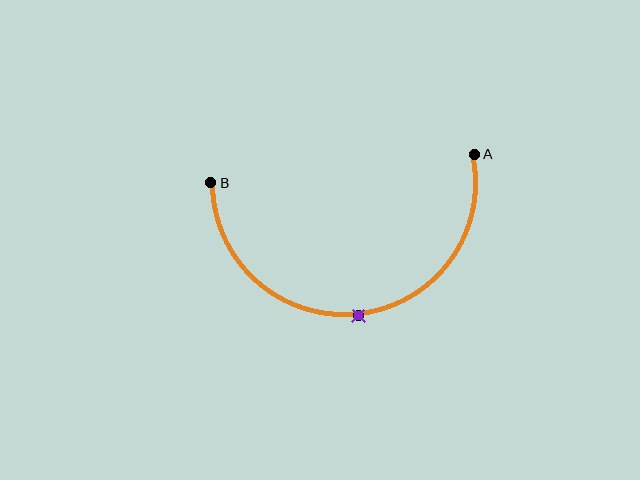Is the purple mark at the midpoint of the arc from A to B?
Yes. The purple mark lies on the arc at equal arc-length from both A and B — it is the arc midpoint.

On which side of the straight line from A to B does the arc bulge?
The arc bulges below the straight line connecting A and B.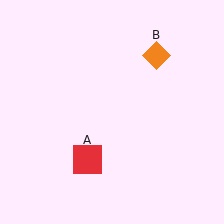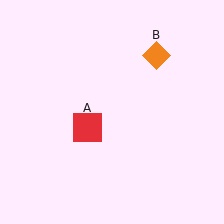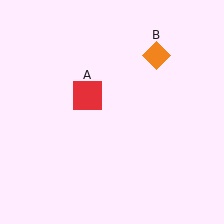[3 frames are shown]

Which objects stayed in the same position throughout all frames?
Orange diamond (object B) remained stationary.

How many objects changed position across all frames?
1 object changed position: red square (object A).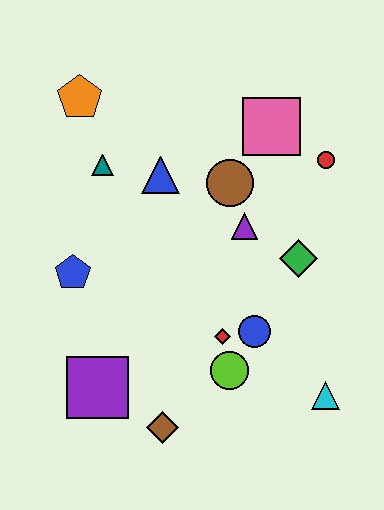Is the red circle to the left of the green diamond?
No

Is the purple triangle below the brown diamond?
No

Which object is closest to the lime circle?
The red diamond is closest to the lime circle.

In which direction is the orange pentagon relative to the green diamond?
The orange pentagon is to the left of the green diamond.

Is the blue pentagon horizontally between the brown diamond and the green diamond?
No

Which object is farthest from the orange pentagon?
The cyan triangle is farthest from the orange pentagon.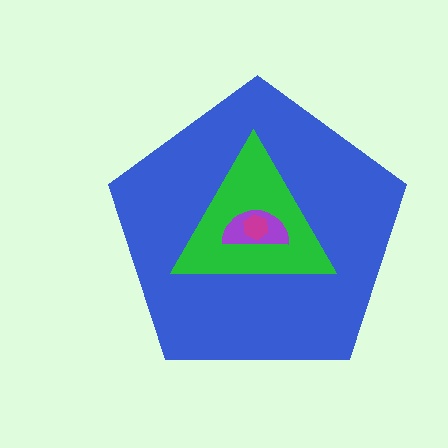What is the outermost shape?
The blue pentagon.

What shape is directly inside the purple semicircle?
The magenta hexagon.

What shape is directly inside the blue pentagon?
The green triangle.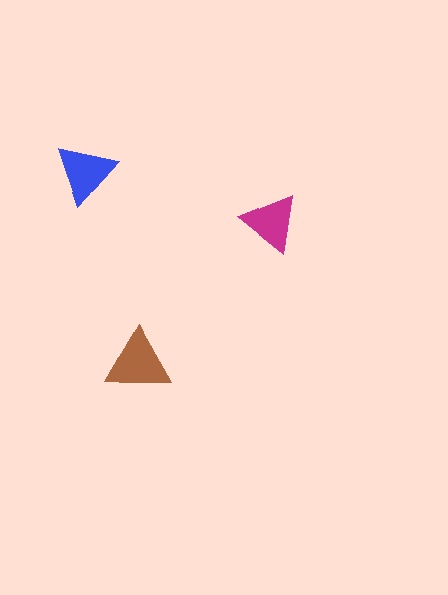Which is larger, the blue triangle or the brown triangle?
The brown one.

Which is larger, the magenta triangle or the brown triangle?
The brown one.